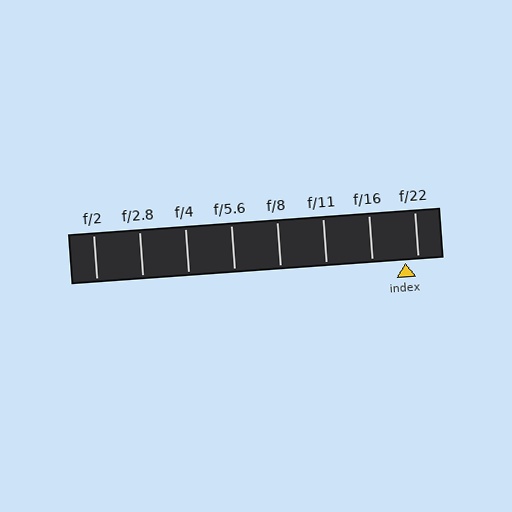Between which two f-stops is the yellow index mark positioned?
The index mark is between f/16 and f/22.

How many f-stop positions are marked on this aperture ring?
There are 8 f-stop positions marked.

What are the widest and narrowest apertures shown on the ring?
The widest aperture shown is f/2 and the narrowest is f/22.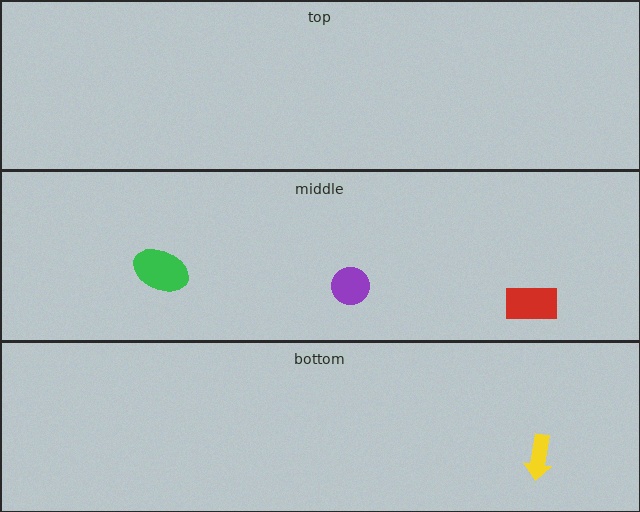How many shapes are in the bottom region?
1.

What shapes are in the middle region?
The purple circle, the red rectangle, the green ellipse.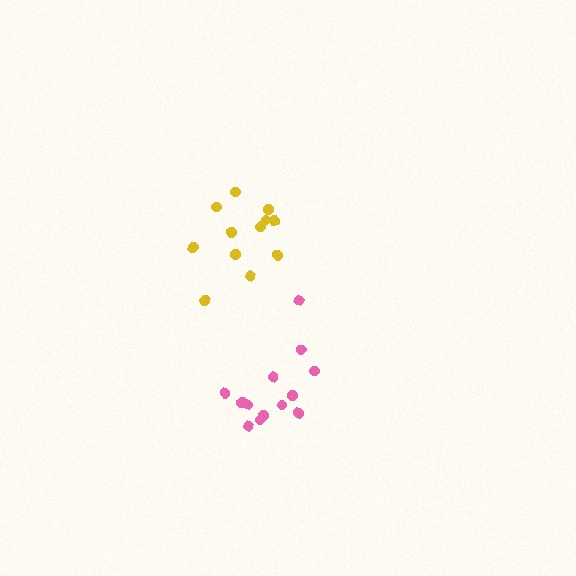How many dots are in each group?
Group 1: 13 dots, Group 2: 12 dots (25 total).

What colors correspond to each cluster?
The clusters are colored: pink, yellow.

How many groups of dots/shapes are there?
There are 2 groups.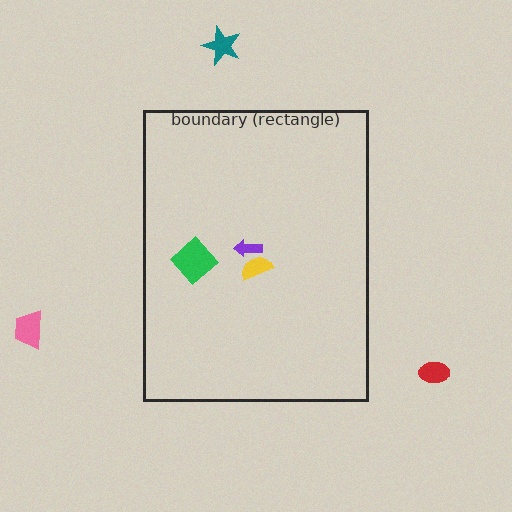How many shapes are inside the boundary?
3 inside, 3 outside.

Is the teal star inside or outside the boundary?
Outside.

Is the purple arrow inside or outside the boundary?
Inside.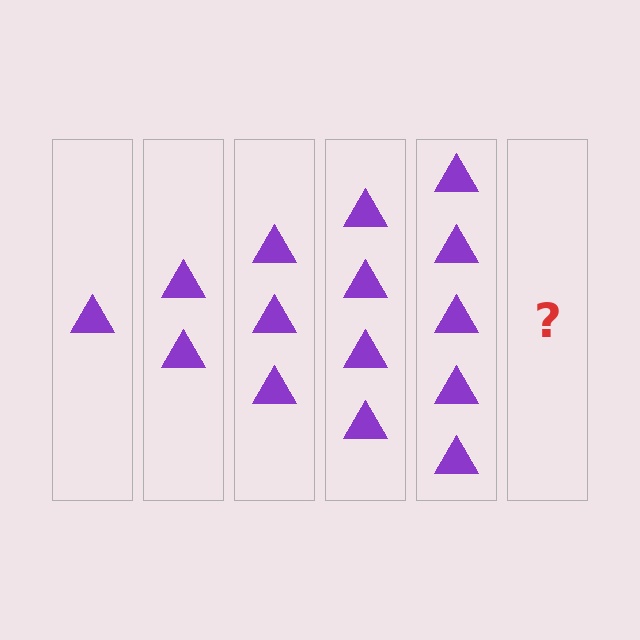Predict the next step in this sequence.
The next step is 6 triangles.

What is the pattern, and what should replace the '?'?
The pattern is that each step adds one more triangle. The '?' should be 6 triangles.